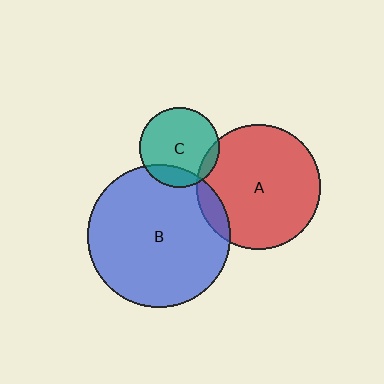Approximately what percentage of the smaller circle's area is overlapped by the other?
Approximately 10%.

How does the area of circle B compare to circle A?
Approximately 1.3 times.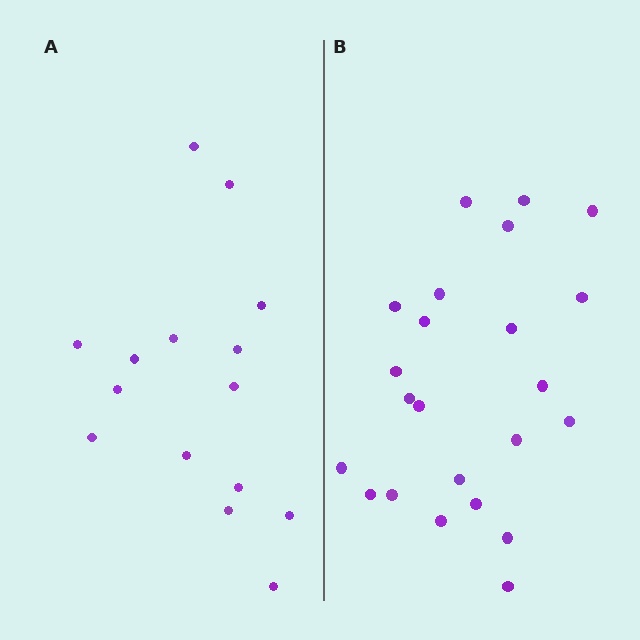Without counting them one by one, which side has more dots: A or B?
Region B (the right region) has more dots.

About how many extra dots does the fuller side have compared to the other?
Region B has roughly 8 or so more dots than region A.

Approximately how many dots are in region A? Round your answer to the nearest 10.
About 20 dots. (The exact count is 15, which rounds to 20.)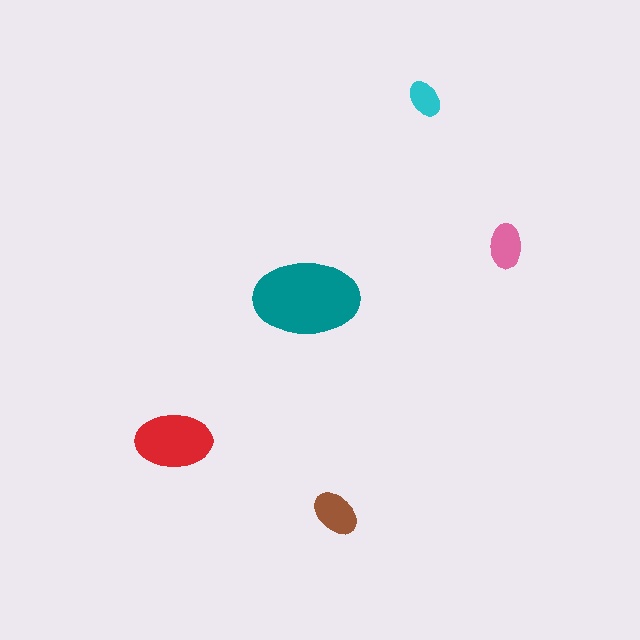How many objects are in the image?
There are 5 objects in the image.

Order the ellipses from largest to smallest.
the teal one, the red one, the brown one, the pink one, the cyan one.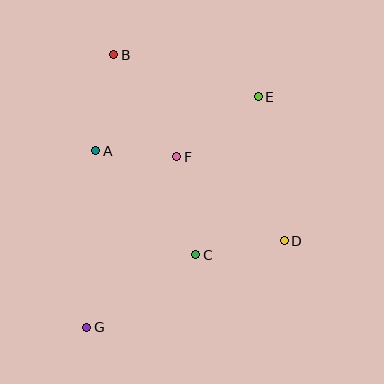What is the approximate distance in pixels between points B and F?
The distance between B and F is approximately 120 pixels.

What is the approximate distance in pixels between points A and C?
The distance between A and C is approximately 144 pixels.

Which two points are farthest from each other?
Points E and G are farthest from each other.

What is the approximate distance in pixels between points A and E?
The distance between A and E is approximately 171 pixels.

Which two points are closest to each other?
Points A and F are closest to each other.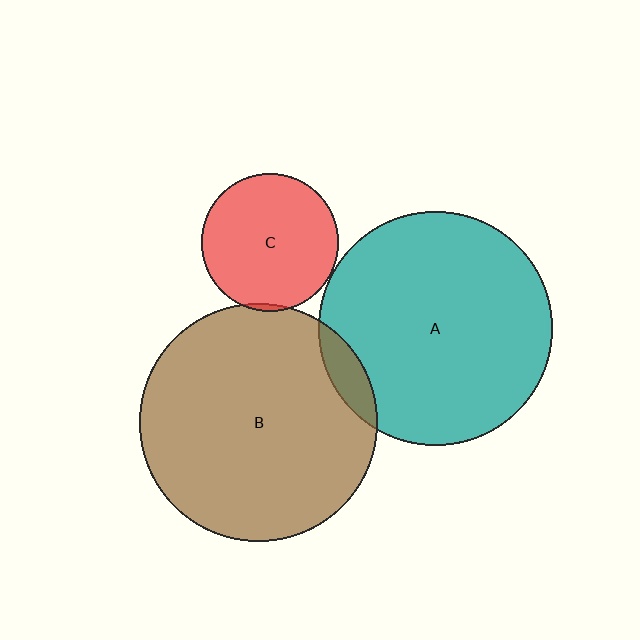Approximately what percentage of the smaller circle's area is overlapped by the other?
Approximately 5%.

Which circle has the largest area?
Circle B (brown).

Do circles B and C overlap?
Yes.